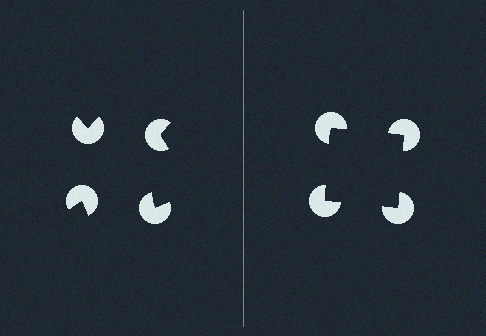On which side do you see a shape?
An illusory square appears on the right side. On the left side the wedge cuts are rotated, so no coherent shape forms.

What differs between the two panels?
The pac-man discs are positioned identically on both sides; only the wedge orientations differ. On the right they align to a square; on the left they are misaligned.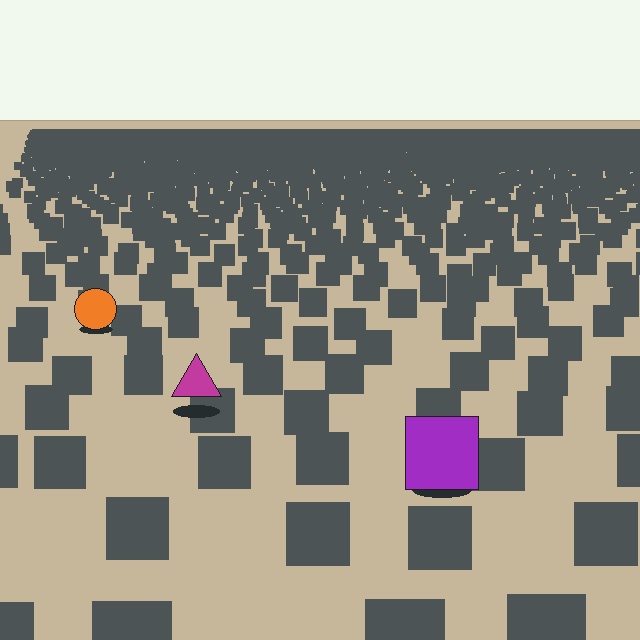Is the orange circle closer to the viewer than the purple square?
No. The purple square is closer — you can tell from the texture gradient: the ground texture is coarser near it.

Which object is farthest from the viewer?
The orange circle is farthest from the viewer. It appears smaller and the ground texture around it is denser.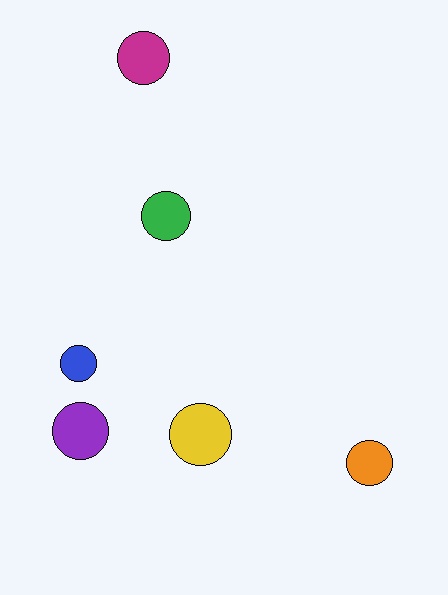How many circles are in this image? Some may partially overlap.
There are 6 circles.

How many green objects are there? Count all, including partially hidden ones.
There is 1 green object.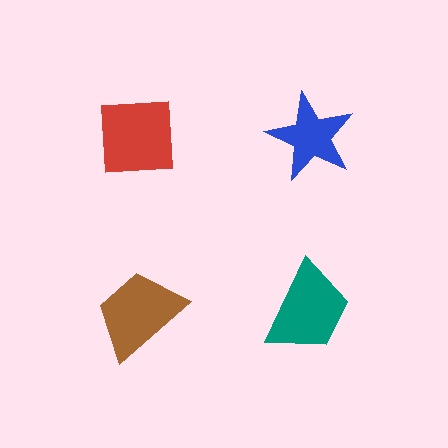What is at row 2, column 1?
A brown trapezoid.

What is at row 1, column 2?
A blue star.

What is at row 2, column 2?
A teal trapezoid.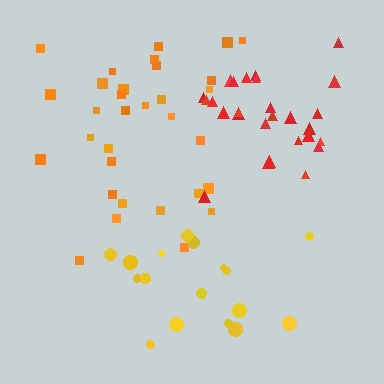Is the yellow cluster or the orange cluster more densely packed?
Orange.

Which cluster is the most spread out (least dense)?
Yellow.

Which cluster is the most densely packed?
Red.